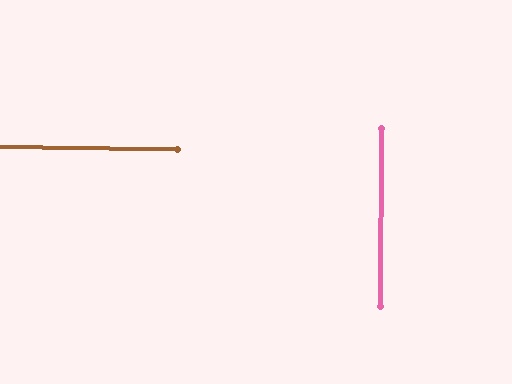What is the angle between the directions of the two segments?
Approximately 89 degrees.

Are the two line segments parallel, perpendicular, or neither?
Perpendicular — they meet at approximately 89°.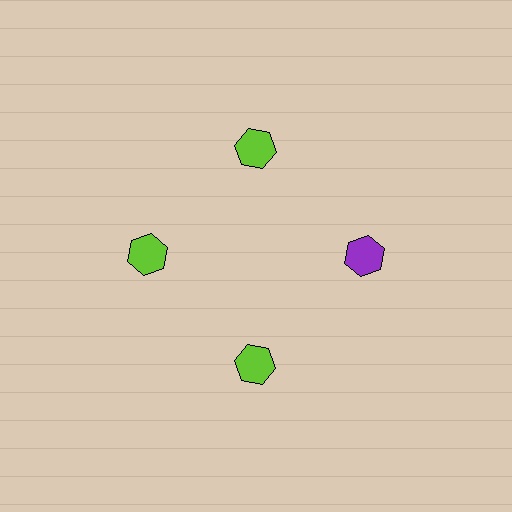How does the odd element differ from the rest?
It has a different color: purple instead of lime.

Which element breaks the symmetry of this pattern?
The purple hexagon at roughly the 3 o'clock position breaks the symmetry. All other shapes are lime hexagons.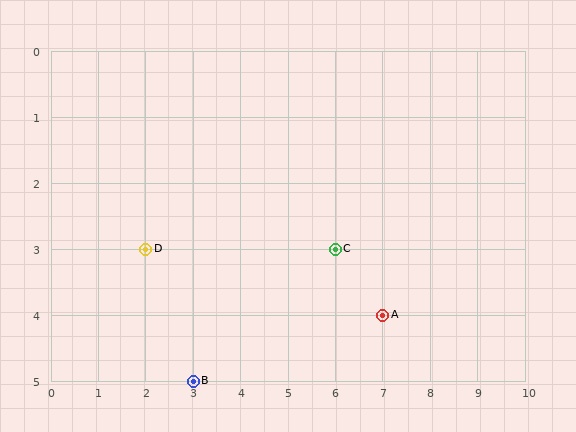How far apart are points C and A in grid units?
Points C and A are 1 column and 1 row apart (about 1.4 grid units diagonally).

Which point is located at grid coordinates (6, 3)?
Point C is at (6, 3).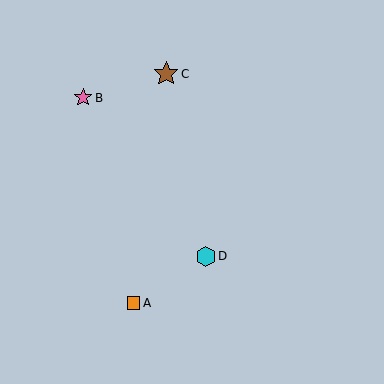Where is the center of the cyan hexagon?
The center of the cyan hexagon is at (206, 256).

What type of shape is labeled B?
Shape B is a pink star.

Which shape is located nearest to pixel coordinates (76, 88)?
The pink star (labeled B) at (83, 98) is nearest to that location.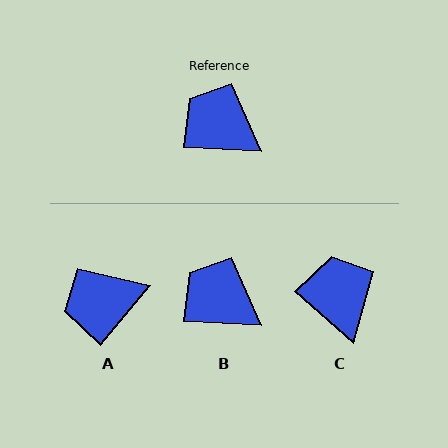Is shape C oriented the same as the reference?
No, it is off by about 40 degrees.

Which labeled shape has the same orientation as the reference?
B.